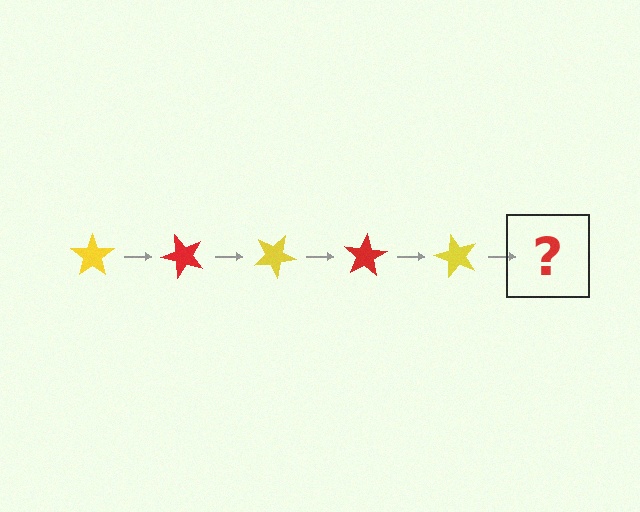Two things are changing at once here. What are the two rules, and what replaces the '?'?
The two rules are that it rotates 50 degrees each step and the color cycles through yellow and red. The '?' should be a red star, rotated 250 degrees from the start.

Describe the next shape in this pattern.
It should be a red star, rotated 250 degrees from the start.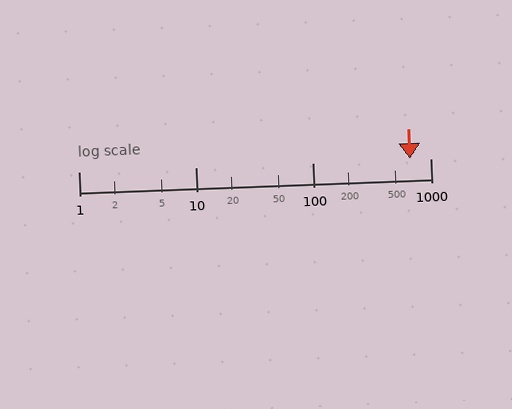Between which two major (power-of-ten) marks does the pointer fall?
The pointer is between 100 and 1000.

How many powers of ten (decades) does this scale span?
The scale spans 3 decades, from 1 to 1000.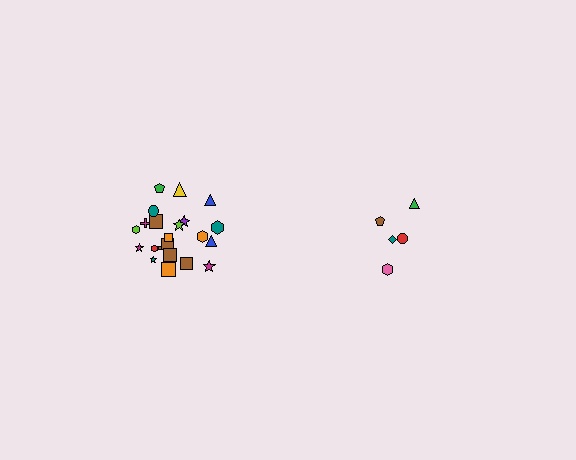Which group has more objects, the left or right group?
The left group.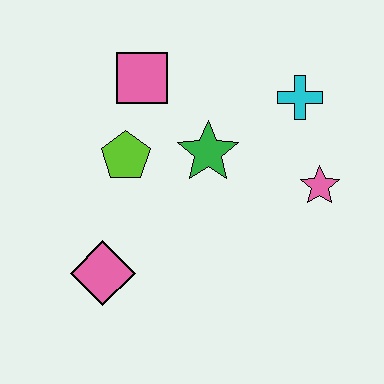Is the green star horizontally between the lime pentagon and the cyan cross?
Yes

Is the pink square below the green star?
No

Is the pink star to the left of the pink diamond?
No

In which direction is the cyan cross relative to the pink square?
The cyan cross is to the right of the pink square.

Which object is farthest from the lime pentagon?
The pink star is farthest from the lime pentagon.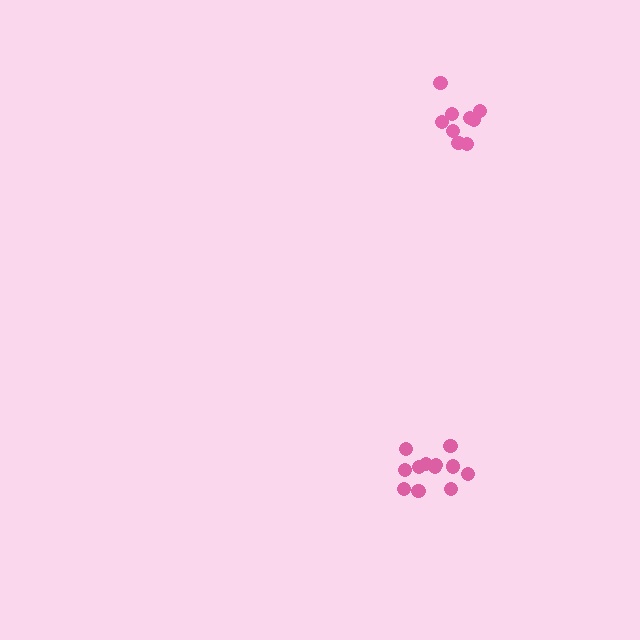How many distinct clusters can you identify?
There are 2 distinct clusters.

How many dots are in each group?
Group 1: 9 dots, Group 2: 12 dots (21 total).